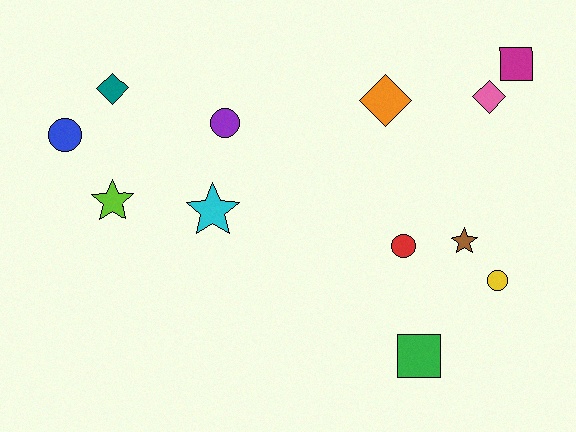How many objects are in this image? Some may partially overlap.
There are 12 objects.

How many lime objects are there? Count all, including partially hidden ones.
There is 1 lime object.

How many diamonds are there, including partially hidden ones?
There are 3 diamonds.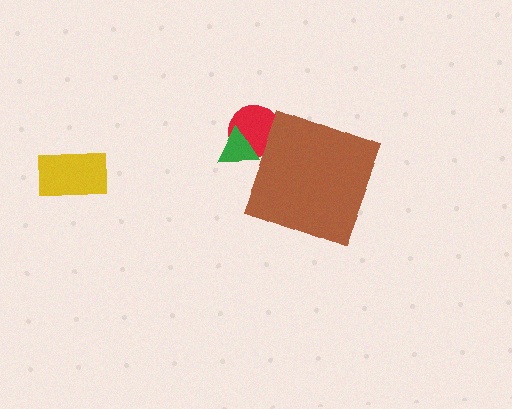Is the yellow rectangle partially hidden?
No, the yellow rectangle is fully visible.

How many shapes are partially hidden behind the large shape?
2 shapes are partially hidden.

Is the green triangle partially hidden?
Yes, the green triangle is partially hidden behind the brown diamond.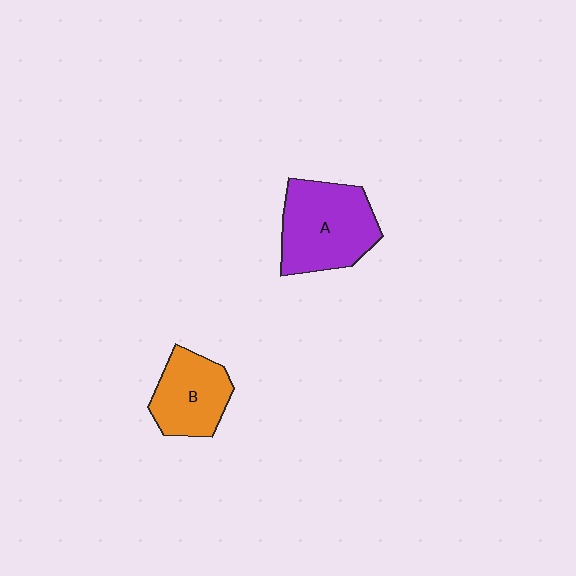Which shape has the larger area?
Shape A (purple).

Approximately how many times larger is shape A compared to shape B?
Approximately 1.4 times.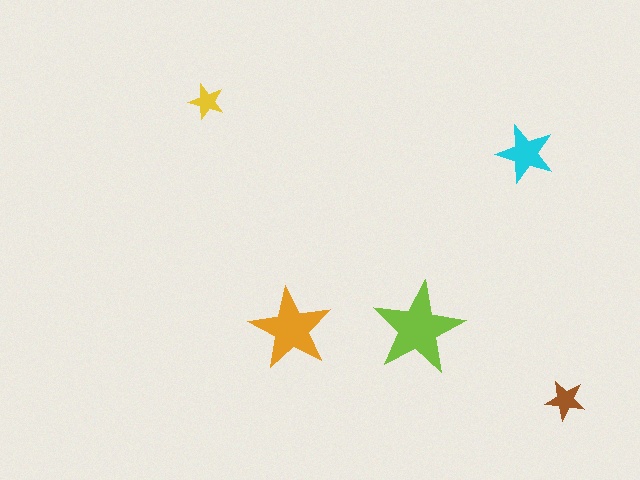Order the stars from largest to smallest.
the lime one, the orange one, the cyan one, the brown one, the yellow one.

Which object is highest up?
The yellow star is topmost.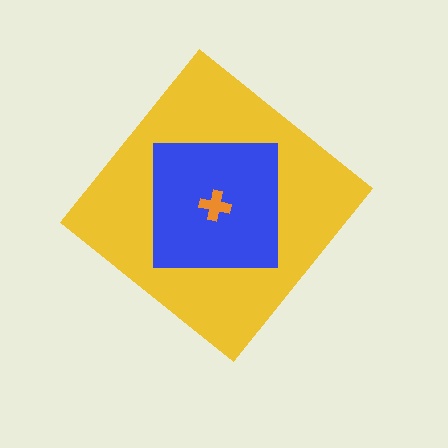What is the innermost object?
The orange cross.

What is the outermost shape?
The yellow diamond.